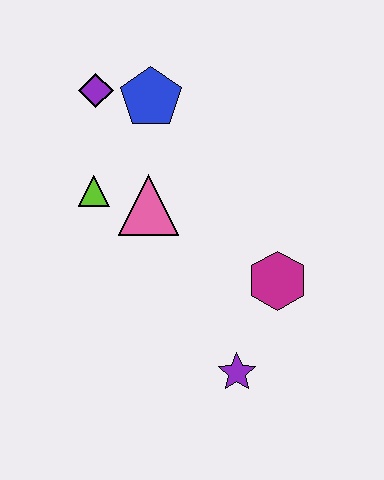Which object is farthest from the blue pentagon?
The purple star is farthest from the blue pentagon.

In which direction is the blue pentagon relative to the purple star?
The blue pentagon is above the purple star.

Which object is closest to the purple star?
The magenta hexagon is closest to the purple star.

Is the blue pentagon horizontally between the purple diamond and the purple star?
Yes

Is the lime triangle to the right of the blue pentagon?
No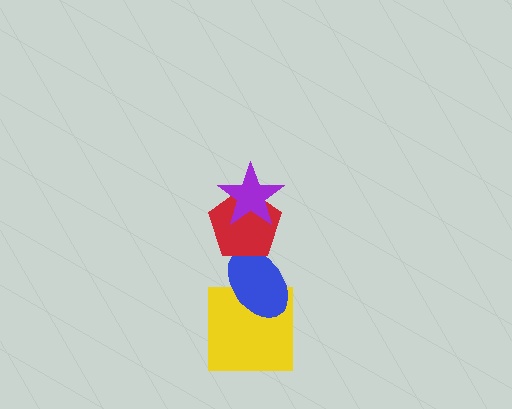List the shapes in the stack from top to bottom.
From top to bottom: the purple star, the red pentagon, the blue ellipse, the yellow square.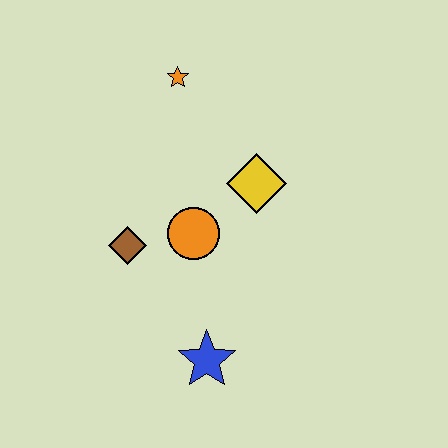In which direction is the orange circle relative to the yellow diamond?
The orange circle is to the left of the yellow diamond.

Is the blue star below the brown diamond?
Yes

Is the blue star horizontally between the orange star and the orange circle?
No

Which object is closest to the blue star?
The orange circle is closest to the blue star.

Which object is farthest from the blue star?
The orange star is farthest from the blue star.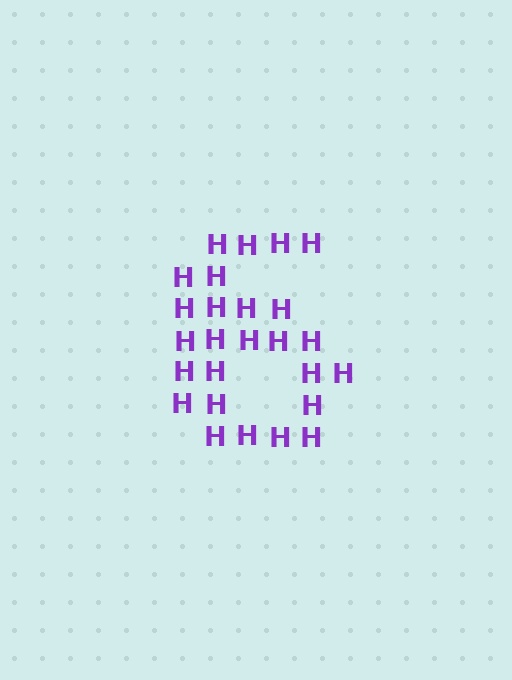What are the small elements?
The small elements are letter H's.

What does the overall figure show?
The overall figure shows the digit 6.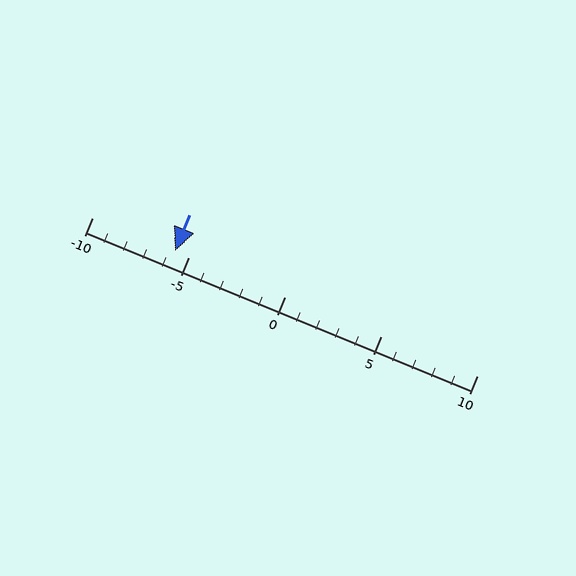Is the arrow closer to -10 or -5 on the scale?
The arrow is closer to -5.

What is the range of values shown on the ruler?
The ruler shows values from -10 to 10.